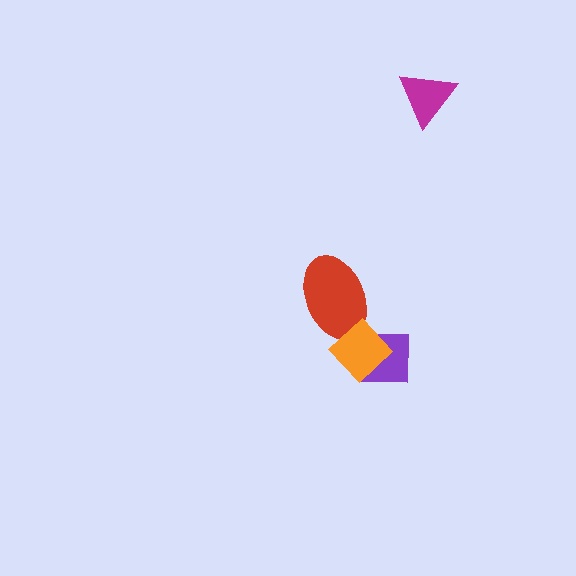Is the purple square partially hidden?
Yes, it is partially covered by another shape.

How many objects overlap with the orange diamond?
2 objects overlap with the orange diamond.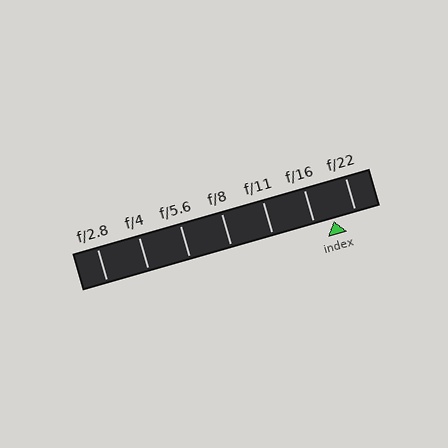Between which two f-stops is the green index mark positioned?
The index mark is between f/16 and f/22.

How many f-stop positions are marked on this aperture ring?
There are 7 f-stop positions marked.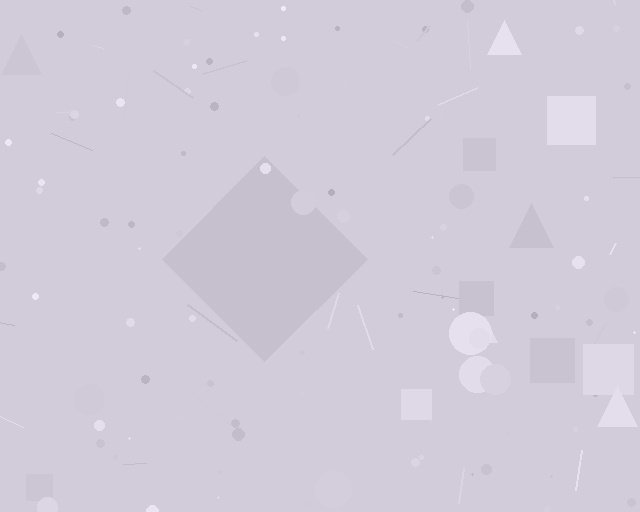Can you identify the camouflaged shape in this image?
The camouflaged shape is a diamond.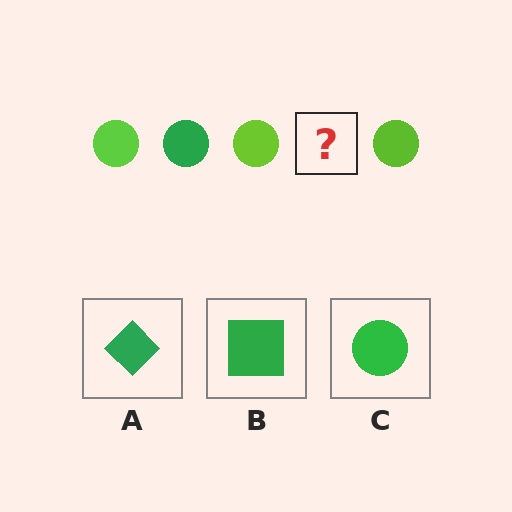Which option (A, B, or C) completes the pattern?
C.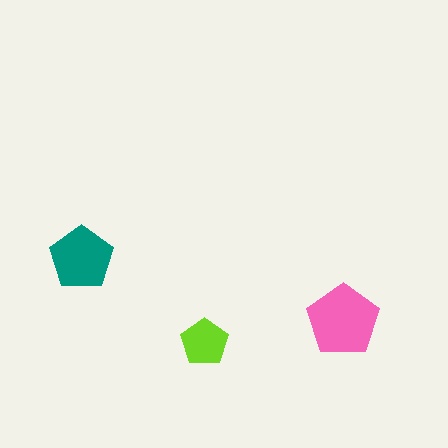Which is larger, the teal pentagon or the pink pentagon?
The pink one.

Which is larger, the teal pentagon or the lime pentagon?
The teal one.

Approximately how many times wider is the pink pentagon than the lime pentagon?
About 1.5 times wider.